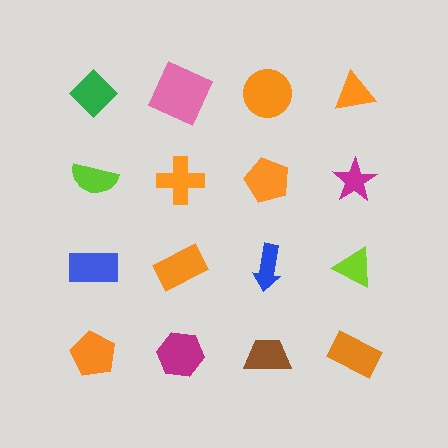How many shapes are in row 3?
4 shapes.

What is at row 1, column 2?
A pink square.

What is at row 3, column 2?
An orange rectangle.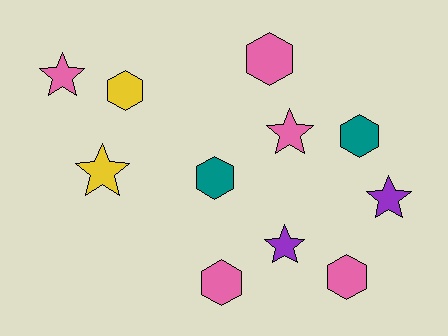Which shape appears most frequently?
Hexagon, with 6 objects.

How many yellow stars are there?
There is 1 yellow star.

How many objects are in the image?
There are 11 objects.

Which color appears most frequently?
Pink, with 5 objects.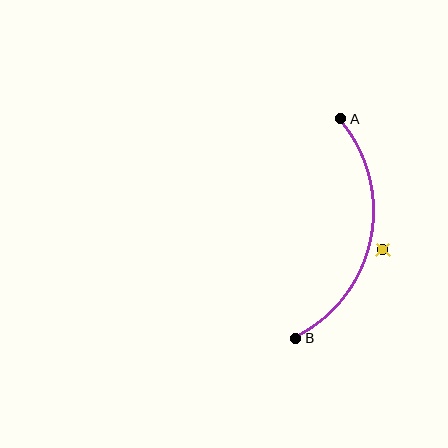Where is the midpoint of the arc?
The arc midpoint is the point on the curve farthest from the straight line joining A and B. It sits to the right of that line.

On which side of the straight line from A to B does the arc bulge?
The arc bulges to the right of the straight line connecting A and B.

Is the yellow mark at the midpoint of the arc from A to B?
No — the yellow mark does not lie on the arc at all. It sits slightly outside the curve.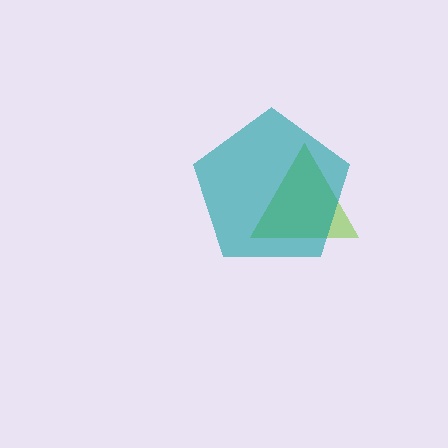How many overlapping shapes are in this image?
There are 2 overlapping shapes in the image.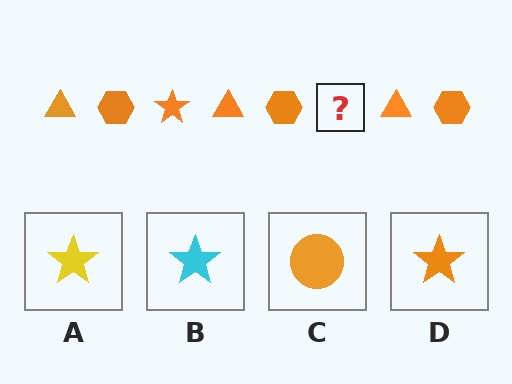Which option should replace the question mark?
Option D.